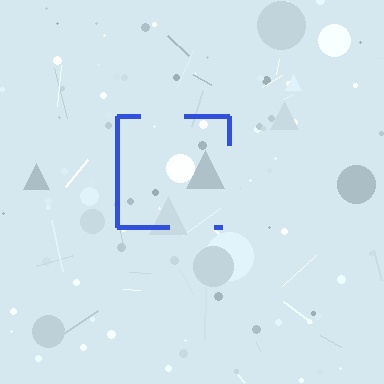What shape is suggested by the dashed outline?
The dashed outline suggests a square.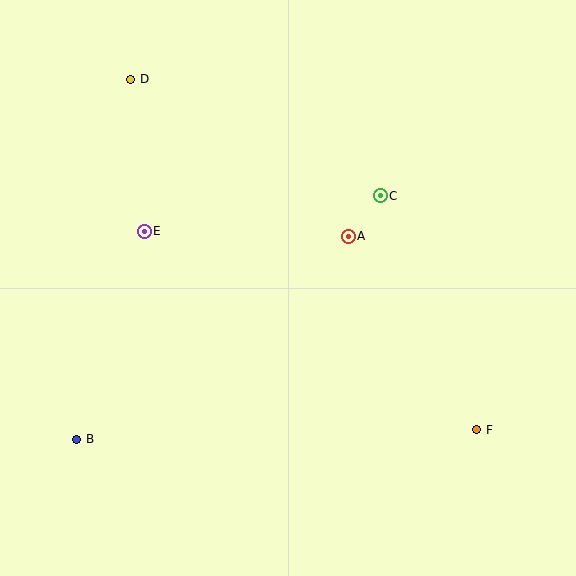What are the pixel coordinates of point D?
Point D is at (131, 79).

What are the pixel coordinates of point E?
Point E is at (144, 231).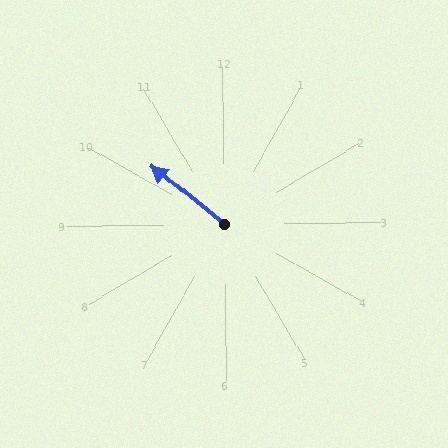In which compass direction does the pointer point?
Northwest.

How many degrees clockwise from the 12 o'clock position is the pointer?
Approximately 309 degrees.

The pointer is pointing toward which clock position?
Roughly 10 o'clock.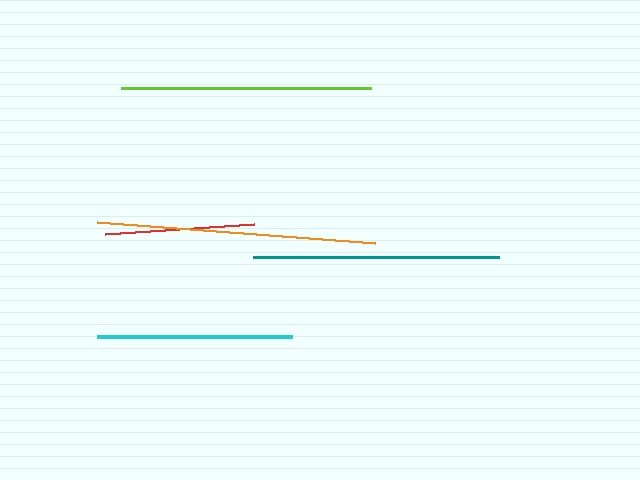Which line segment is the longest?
The orange line is the longest at approximately 279 pixels.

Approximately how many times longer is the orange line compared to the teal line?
The orange line is approximately 1.1 times the length of the teal line.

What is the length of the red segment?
The red segment is approximately 150 pixels long.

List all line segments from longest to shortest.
From longest to shortest: orange, lime, teal, cyan, red.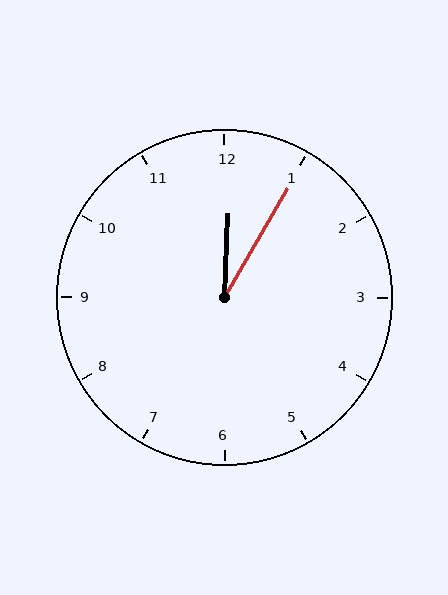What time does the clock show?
12:05.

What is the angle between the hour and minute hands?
Approximately 28 degrees.